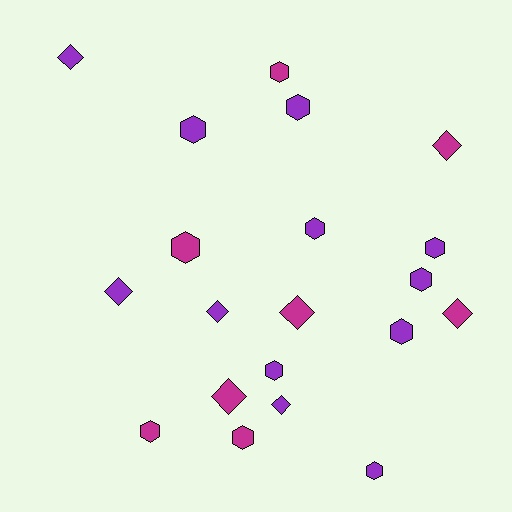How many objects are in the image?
There are 20 objects.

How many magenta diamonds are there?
There are 4 magenta diamonds.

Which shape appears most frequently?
Hexagon, with 12 objects.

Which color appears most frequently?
Purple, with 12 objects.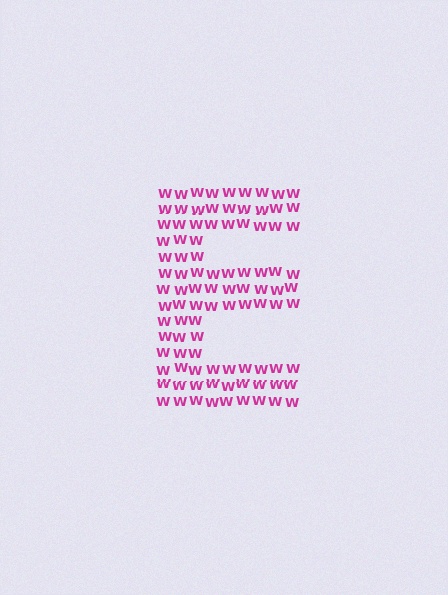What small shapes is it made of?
It is made of small letter W's.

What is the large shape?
The large shape is the letter E.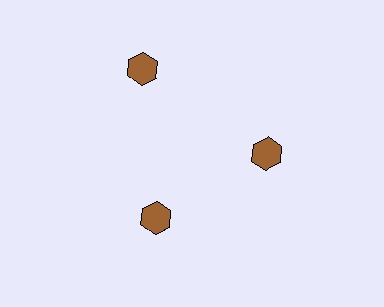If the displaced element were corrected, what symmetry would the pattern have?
It would have 3-fold rotational symmetry — the pattern would map onto itself every 120 degrees.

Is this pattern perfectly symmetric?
No. The 3 brown hexagons are arranged in a ring, but one element near the 11 o'clock position is pushed outward from the center, breaking the 3-fold rotational symmetry.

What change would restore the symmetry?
The symmetry would be restored by moving it inward, back onto the ring so that all 3 hexagons sit at equal angles and equal distance from the center.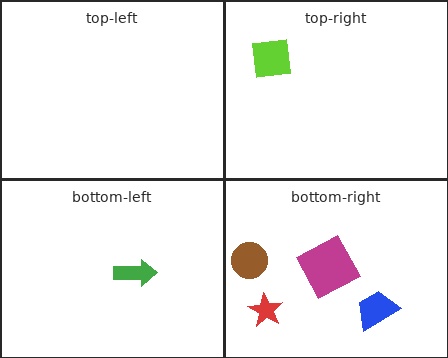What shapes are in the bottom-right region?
The blue trapezoid, the brown circle, the red star, the magenta square.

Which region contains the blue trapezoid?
The bottom-right region.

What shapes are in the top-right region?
The lime square.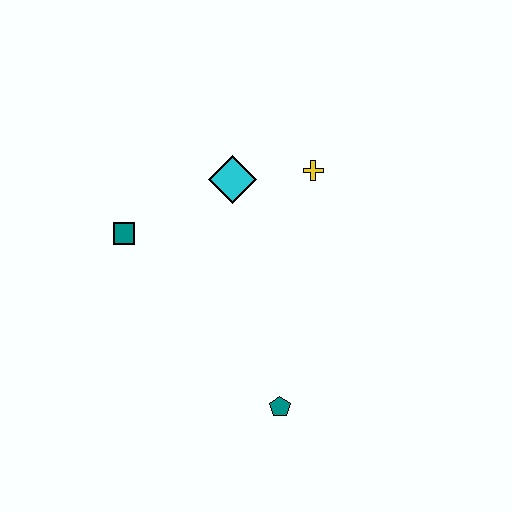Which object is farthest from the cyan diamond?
The teal pentagon is farthest from the cyan diamond.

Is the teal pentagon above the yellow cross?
No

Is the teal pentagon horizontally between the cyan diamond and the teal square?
No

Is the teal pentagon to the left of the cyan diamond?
No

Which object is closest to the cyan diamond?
The yellow cross is closest to the cyan diamond.